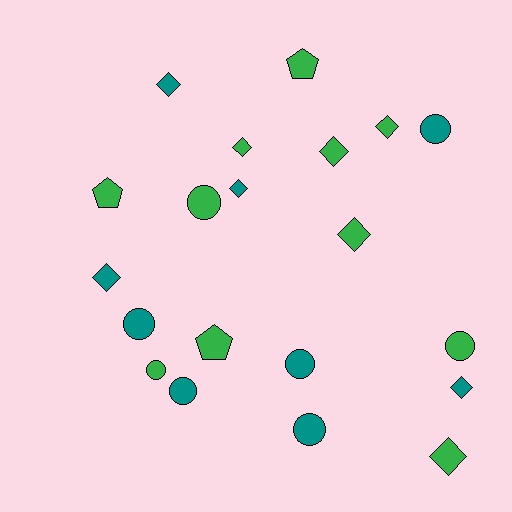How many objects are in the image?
There are 20 objects.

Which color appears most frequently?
Green, with 11 objects.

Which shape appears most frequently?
Diamond, with 9 objects.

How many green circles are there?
There are 3 green circles.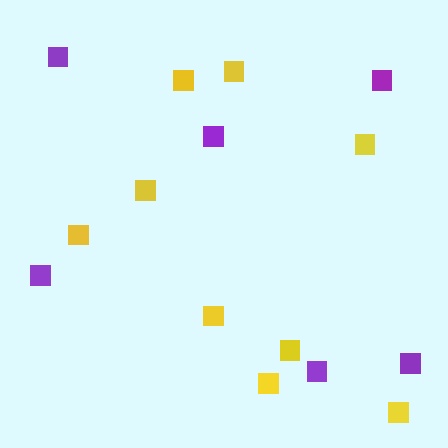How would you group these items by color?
There are 2 groups: one group of purple squares (6) and one group of yellow squares (9).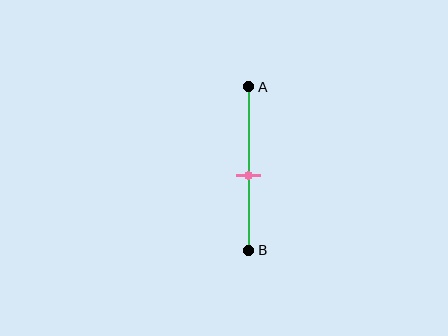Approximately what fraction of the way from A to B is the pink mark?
The pink mark is approximately 55% of the way from A to B.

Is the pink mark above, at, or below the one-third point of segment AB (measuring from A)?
The pink mark is below the one-third point of segment AB.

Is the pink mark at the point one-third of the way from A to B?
No, the mark is at about 55% from A, not at the 33% one-third point.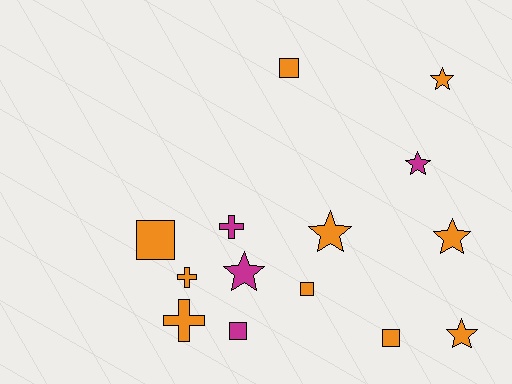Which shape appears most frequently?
Star, with 6 objects.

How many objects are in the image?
There are 14 objects.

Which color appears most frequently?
Orange, with 10 objects.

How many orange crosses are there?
There are 2 orange crosses.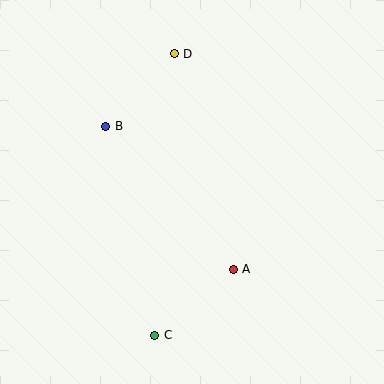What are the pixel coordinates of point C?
Point C is at (155, 335).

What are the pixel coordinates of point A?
Point A is at (233, 270).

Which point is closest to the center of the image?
Point A at (233, 270) is closest to the center.